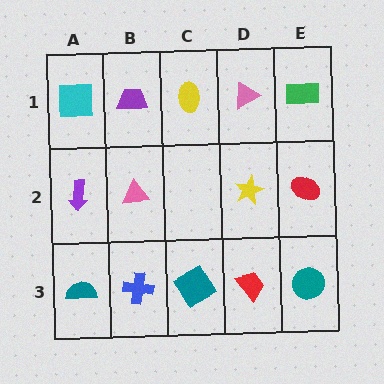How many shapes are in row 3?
5 shapes.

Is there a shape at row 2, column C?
No, that cell is empty.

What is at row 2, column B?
A pink triangle.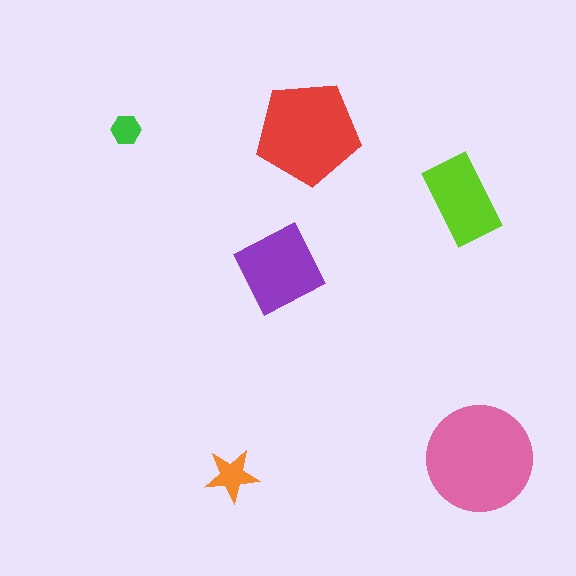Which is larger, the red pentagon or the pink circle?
The pink circle.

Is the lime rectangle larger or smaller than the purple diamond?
Smaller.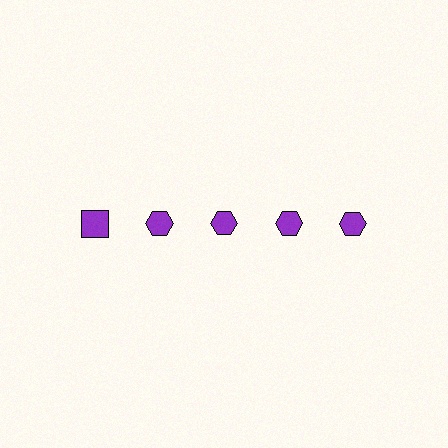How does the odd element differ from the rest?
It has a different shape: square instead of hexagon.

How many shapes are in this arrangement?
There are 5 shapes arranged in a grid pattern.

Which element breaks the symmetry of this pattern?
The purple square in the top row, leftmost column breaks the symmetry. All other shapes are purple hexagons.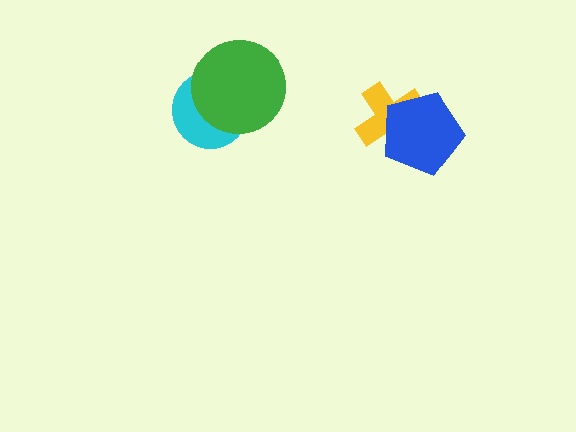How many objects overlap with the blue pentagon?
1 object overlaps with the blue pentagon.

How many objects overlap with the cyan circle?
1 object overlaps with the cyan circle.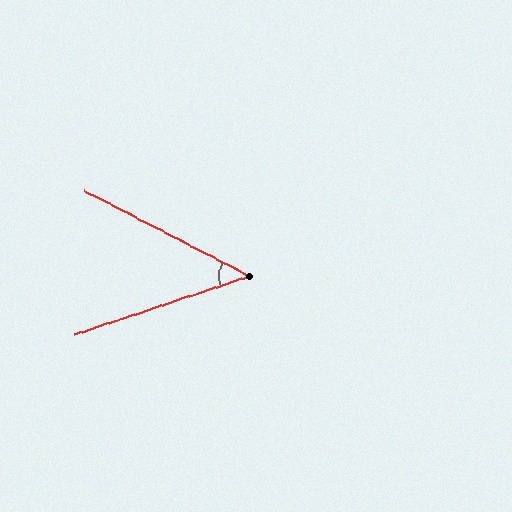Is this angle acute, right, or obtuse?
It is acute.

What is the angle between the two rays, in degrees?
Approximately 46 degrees.